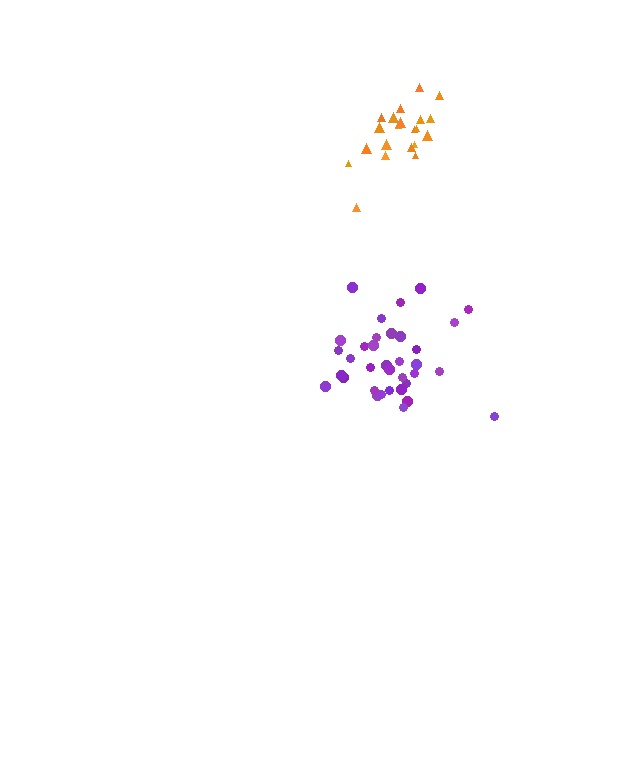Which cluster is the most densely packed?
Orange.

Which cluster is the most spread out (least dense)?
Purple.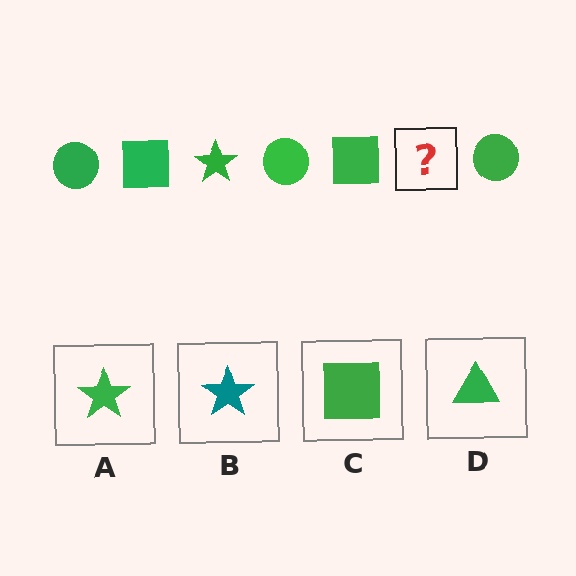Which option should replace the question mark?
Option A.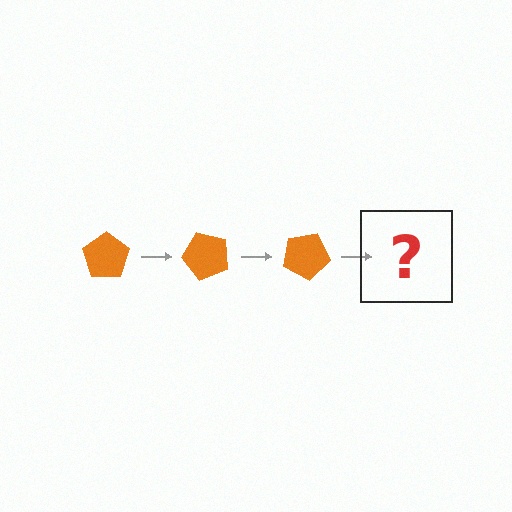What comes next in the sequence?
The next element should be an orange pentagon rotated 150 degrees.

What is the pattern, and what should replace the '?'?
The pattern is that the pentagon rotates 50 degrees each step. The '?' should be an orange pentagon rotated 150 degrees.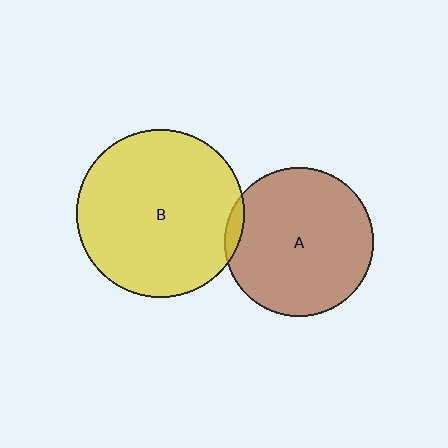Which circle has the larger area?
Circle B (yellow).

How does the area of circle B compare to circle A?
Approximately 1.3 times.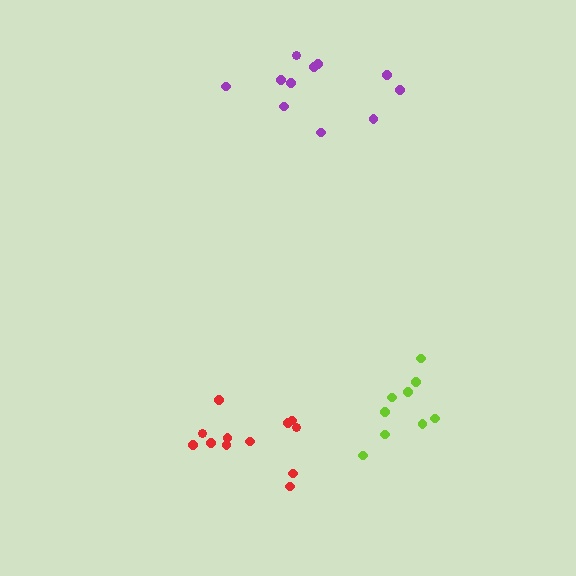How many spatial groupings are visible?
There are 3 spatial groupings.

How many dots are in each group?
Group 1: 12 dots, Group 2: 11 dots, Group 3: 9 dots (32 total).